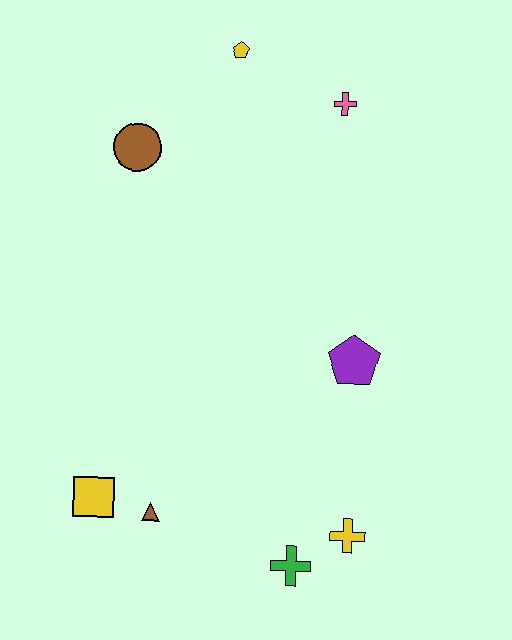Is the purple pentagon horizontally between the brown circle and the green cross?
No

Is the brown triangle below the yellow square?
Yes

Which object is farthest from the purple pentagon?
The yellow pentagon is farthest from the purple pentagon.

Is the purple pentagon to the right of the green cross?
Yes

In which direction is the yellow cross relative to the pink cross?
The yellow cross is below the pink cross.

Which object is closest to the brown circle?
The yellow pentagon is closest to the brown circle.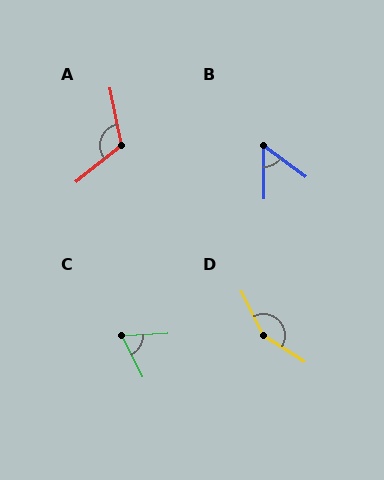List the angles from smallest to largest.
B (53°), C (67°), A (116°), D (150°).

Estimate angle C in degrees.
Approximately 67 degrees.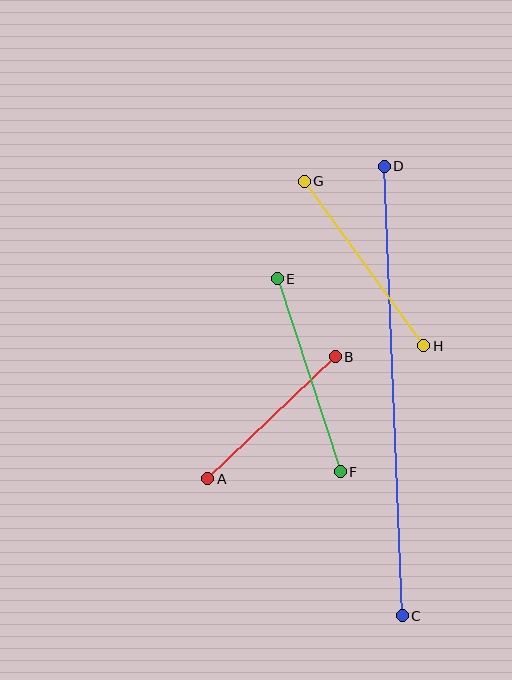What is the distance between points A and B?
The distance is approximately 176 pixels.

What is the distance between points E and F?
The distance is approximately 203 pixels.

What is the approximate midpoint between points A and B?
The midpoint is at approximately (271, 418) pixels.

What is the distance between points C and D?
The distance is approximately 449 pixels.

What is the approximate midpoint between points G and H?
The midpoint is at approximately (364, 263) pixels.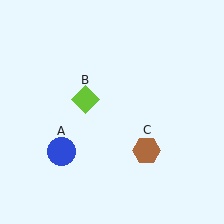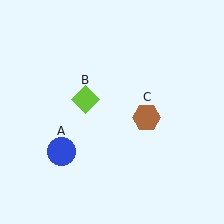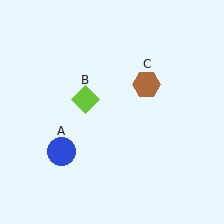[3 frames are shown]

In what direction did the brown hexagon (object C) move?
The brown hexagon (object C) moved up.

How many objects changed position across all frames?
1 object changed position: brown hexagon (object C).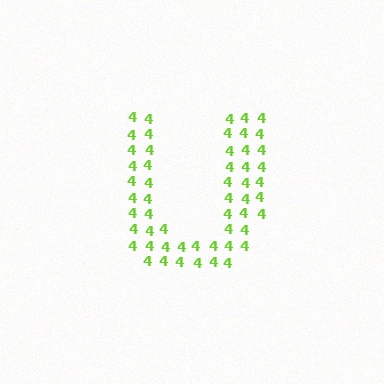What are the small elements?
The small elements are digit 4's.